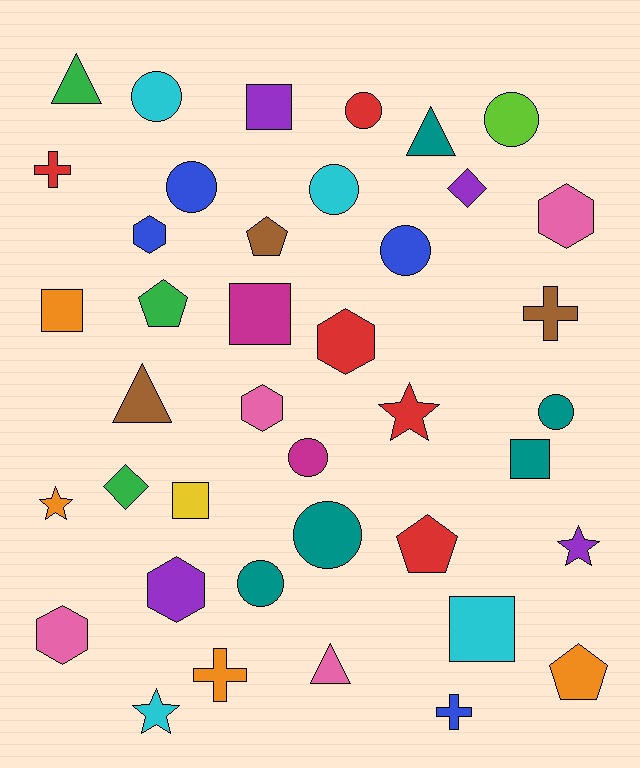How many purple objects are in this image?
There are 4 purple objects.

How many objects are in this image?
There are 40 objects.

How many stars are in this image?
There are 4 stars.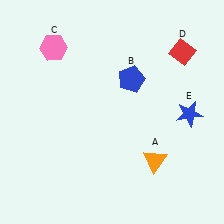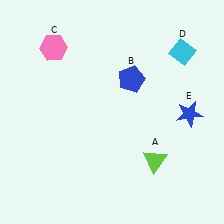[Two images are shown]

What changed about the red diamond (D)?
In Image 1, D is red. In Image 2, it changed to cyan.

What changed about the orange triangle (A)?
In Image 1, A is orange. In Image 2, it changed to lime.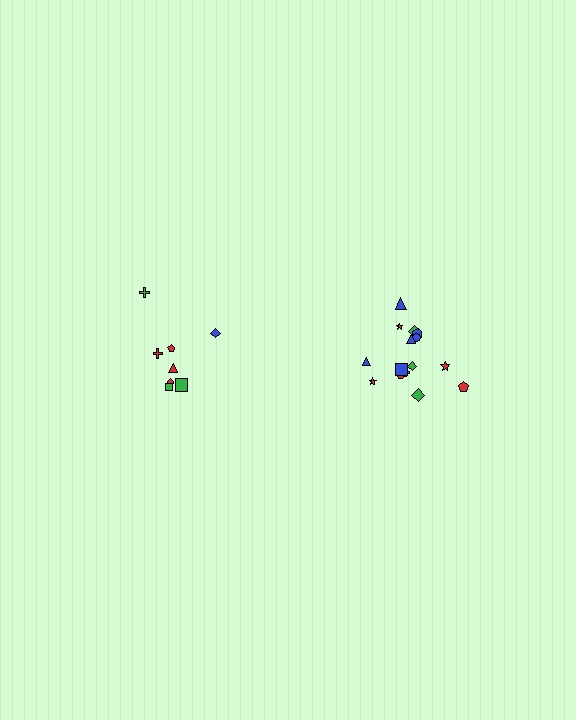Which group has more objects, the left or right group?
The right group.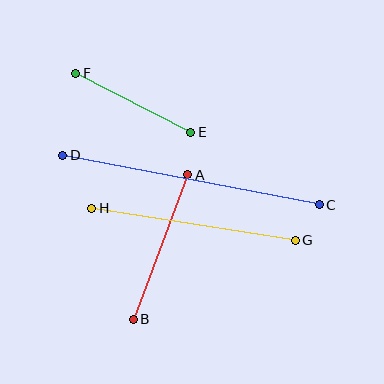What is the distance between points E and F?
The distance is approximately 129 pixels.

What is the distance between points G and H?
The distance is approximately 206 pixels.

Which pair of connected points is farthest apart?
Points C and D are farthest apart.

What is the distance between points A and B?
The distance is approximately 154 pixels.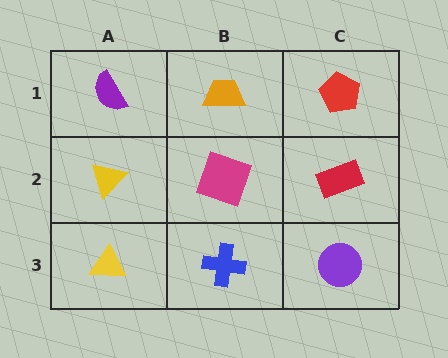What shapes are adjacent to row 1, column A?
A yellow triangle (row 2, column A), an orange trapezoid (row 1, column B).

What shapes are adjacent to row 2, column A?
A purple semicircle (row 1, column A), a yellow triangle (row 3, column A), a magenta square (row 2, column B).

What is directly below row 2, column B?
A blue cross.